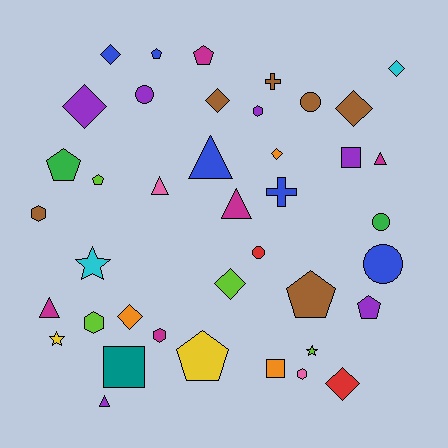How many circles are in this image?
There are 5 circles.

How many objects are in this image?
There are 40 objects.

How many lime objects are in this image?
There are 4 lime objects.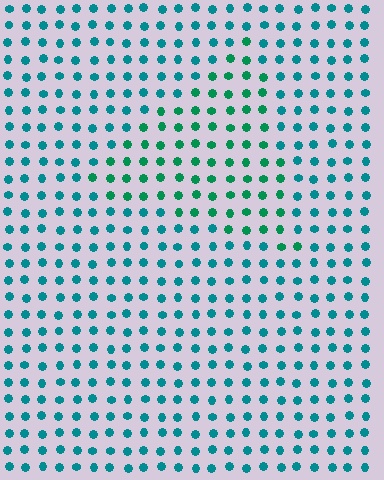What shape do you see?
I see a triangle.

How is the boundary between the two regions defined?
The boundary is defined purely by a slight shift in hue (about 30 degrees). Spacing, size, and orientation are identical on both sides.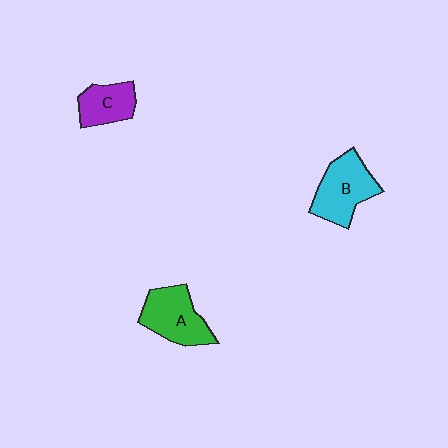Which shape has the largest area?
Shape B (cyan).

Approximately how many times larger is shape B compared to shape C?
Approximately 1.5 times.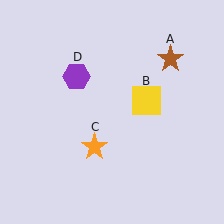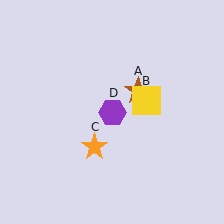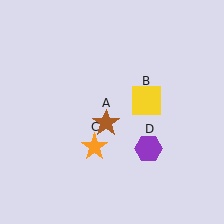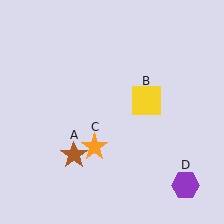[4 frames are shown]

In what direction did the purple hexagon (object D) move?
The purple hexagon (object D) moved down and to the right.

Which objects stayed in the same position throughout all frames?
Yellow square (object B) and orange star (object C) remained stationary.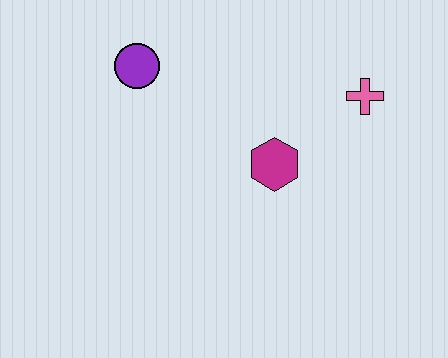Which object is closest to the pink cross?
The magenta hexagon is closest to the pink cross.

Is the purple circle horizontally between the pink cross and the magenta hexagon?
No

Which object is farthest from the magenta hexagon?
The purple circle is farthest from the magenta hexagon.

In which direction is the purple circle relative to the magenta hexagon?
The purple circle is to the left of the magenta hexagon.